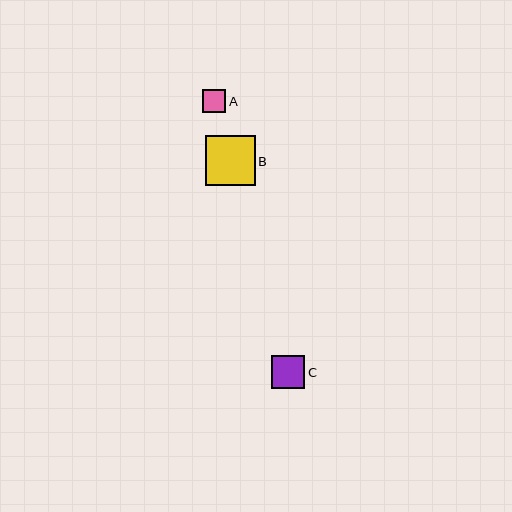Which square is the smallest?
Square A is the smallest with a size of approximately 23 pixels.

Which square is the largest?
Square B is the largest with a size of approximately 50 pixels.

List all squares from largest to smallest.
From largest to smallest: B, C, A.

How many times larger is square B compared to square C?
Square B is approximately 1.5 times the size of square C.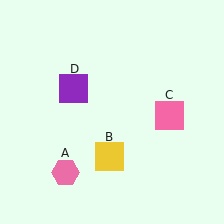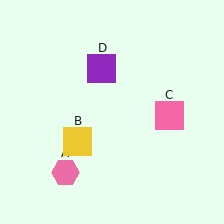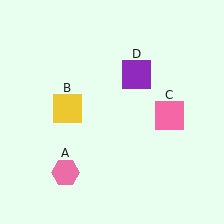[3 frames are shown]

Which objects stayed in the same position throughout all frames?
Pink hexagon (object A) and pink square (object C) remained stationary.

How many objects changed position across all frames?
2 objects changed position: yellow square (object B), purple square (object D).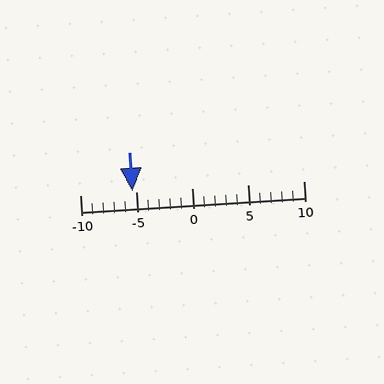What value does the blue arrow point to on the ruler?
The blue arrow points to approximately -5.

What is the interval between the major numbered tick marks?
The major tick marks are spaced 5 units apart.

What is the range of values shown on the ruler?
The ruler shows values from -10 to 10.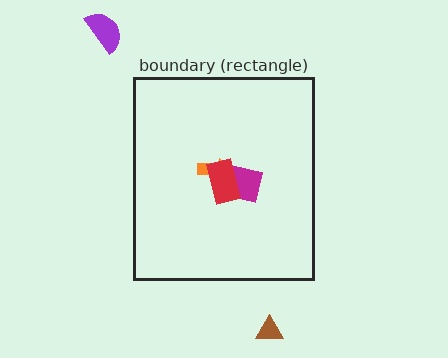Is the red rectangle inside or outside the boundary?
Inside.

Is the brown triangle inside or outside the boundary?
Outside.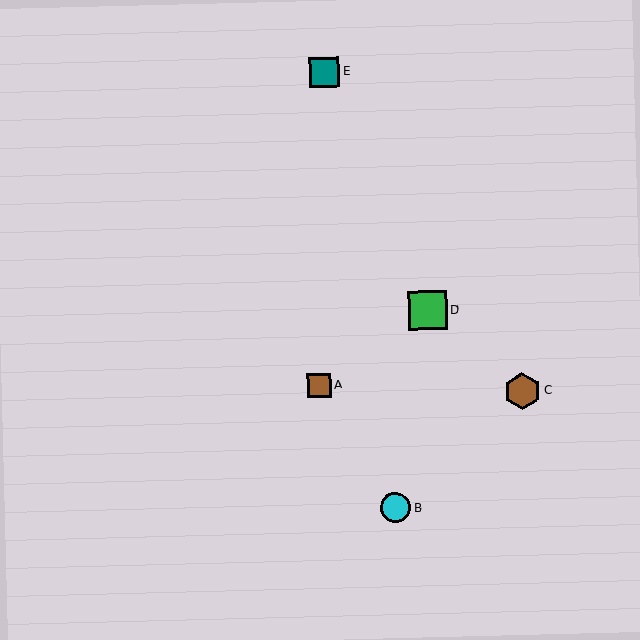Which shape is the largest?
The green square (labeled D) is the largest.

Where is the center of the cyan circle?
The center of the cyan circle is at (395, 508).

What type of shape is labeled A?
Shape A is a brown square.